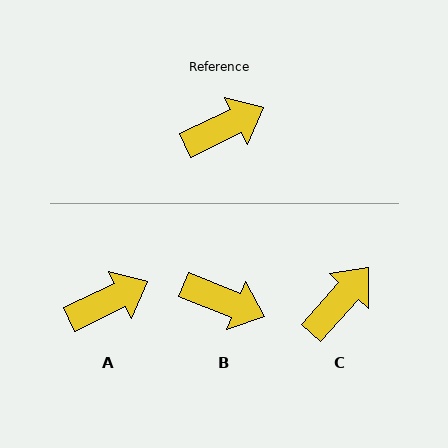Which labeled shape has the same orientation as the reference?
A.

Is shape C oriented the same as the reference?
No, it is off by about 23 degrees.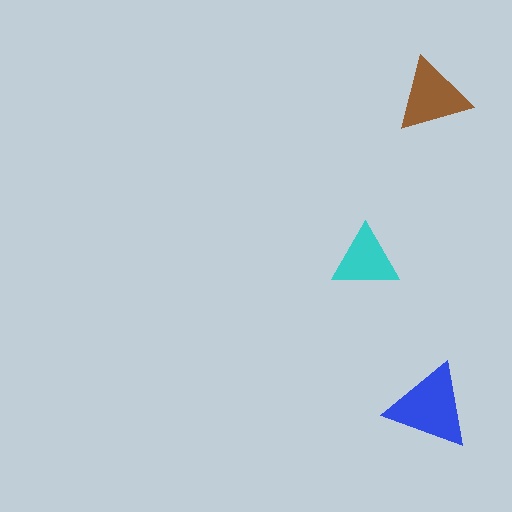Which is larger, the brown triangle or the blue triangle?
The blue one.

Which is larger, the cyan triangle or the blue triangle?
The blue one.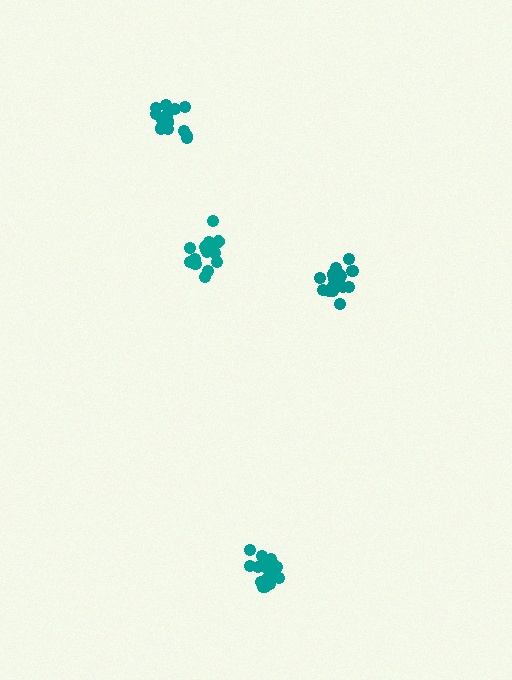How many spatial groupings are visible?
There are 4 spatial groupings.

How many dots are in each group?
Group 1: 19 dots, Group 2: 20 dots, Group 3: 15 dots, Group 4: 18 dots (72 total).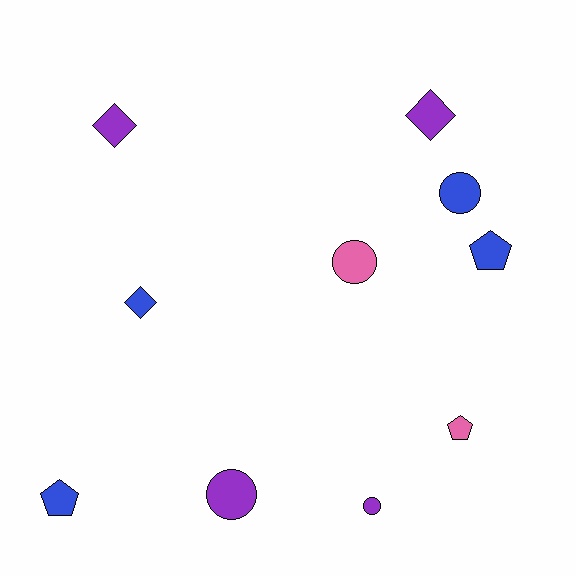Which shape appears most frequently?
Circle, with 4 objects.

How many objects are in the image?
There are 10 objects.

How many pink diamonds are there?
There are no pink diamonds.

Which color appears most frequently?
Blue, with 4 objects.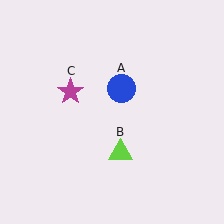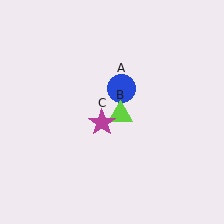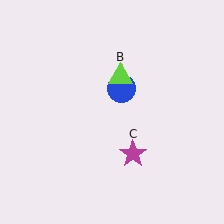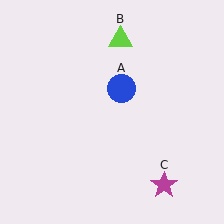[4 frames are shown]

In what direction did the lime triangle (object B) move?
The lime triangle (object B) moved up.